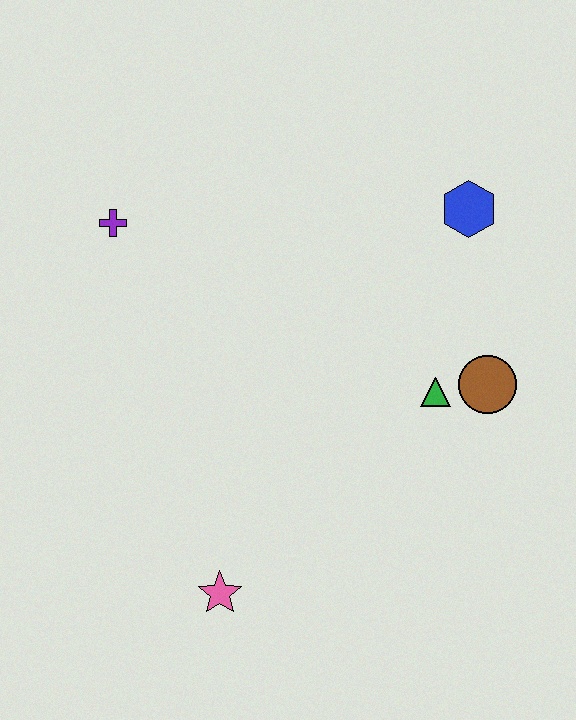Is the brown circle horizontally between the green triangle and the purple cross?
No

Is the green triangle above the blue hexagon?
No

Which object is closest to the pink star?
The green triangle is closest to the pink star.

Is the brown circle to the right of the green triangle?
Yes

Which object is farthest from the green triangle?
The purple cross is farthest from the green triangle.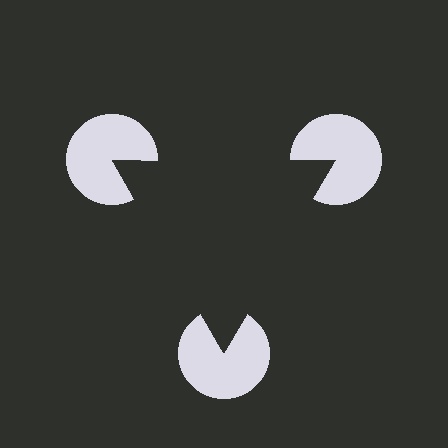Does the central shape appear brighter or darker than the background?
It typically appears slightly darker than the background, even though no actual brightness change is drawn.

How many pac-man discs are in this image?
There are 3 — one at each vertex of the illusory triangle.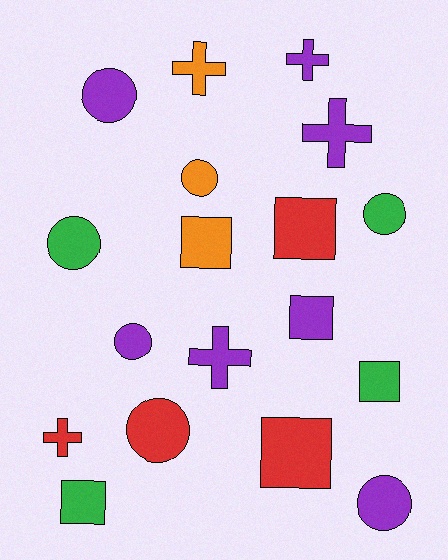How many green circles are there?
There are 2 green circles.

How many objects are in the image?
There are 18 objects.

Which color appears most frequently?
Purple, with 7 objects.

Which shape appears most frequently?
Circle, with 7 objects.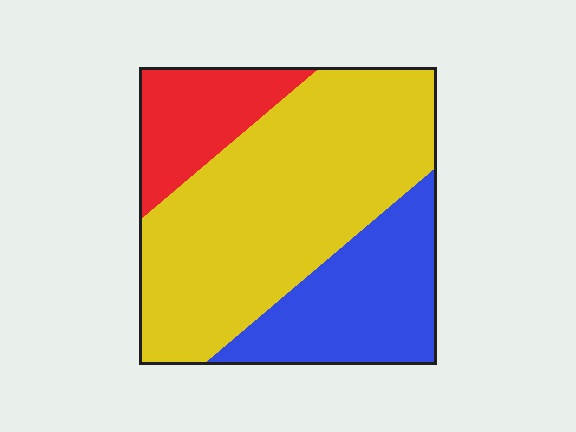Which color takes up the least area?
Red, at roughly 15%.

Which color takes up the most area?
Yellow, at roughly 60%.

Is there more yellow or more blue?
Yellow.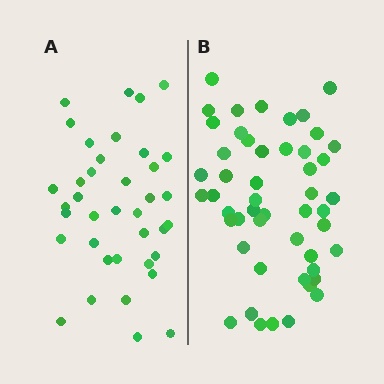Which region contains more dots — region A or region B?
Region B (the right region) has more dots.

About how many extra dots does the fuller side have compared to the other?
Region B has roughly 12 or so more dots than region A.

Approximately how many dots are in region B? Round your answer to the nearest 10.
About 50 dots.